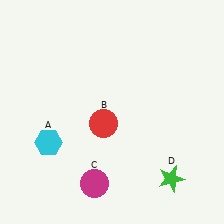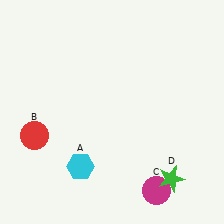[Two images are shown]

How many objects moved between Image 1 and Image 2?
3 objects moved between the two images.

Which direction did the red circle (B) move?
The red circle (B) moved left.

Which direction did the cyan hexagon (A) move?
The cyan hexagon (A) moved right.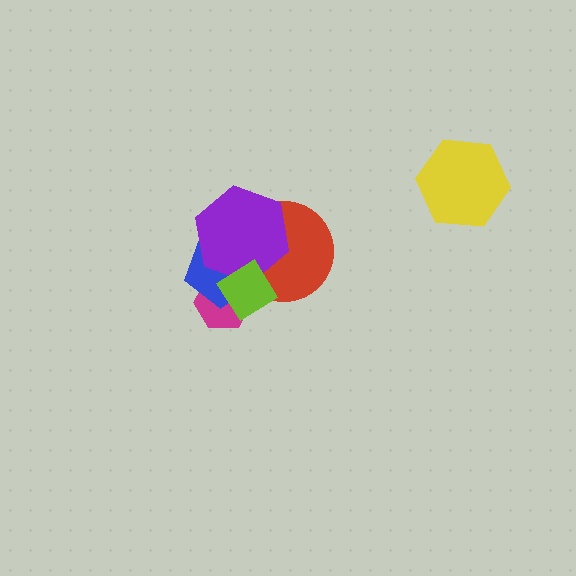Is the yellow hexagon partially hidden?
No, no other shape covers it.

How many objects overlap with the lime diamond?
4 objects overlap with the lime diamond.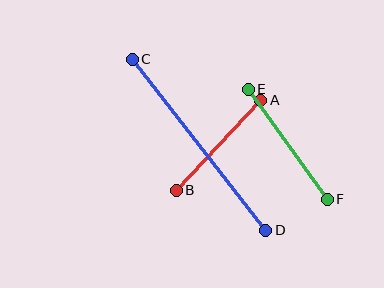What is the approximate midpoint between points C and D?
The midpoint is at approximately (199, 145) pixels.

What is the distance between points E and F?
The distance is approximately 136 pixels.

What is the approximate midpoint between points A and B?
The midpoint is at approximately (219, 145) pixels.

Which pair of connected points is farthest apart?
Points C and D are farthest apart.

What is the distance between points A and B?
The distance is approximately 123 pixels.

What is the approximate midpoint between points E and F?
The midpoint is at approximately (288, 144) pixels.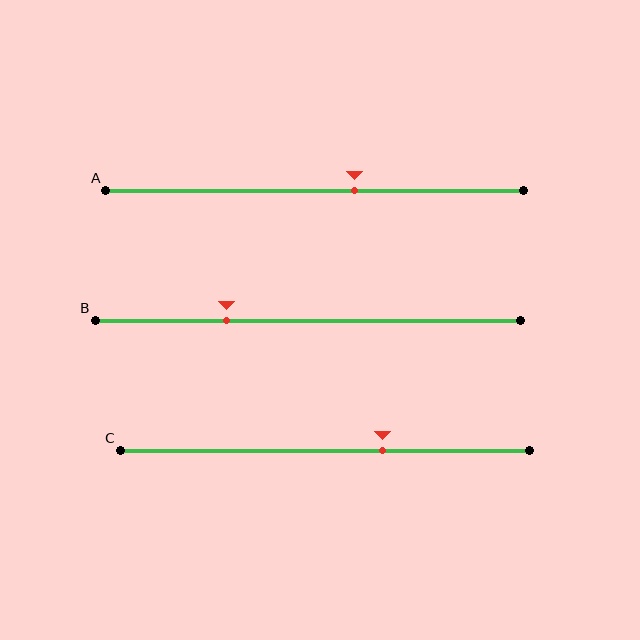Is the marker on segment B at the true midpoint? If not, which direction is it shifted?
No, the marker on segment B is shifted to the left by about 19% of the segment length.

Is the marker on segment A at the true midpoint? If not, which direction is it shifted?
No, the marker on segment A is shifted to the right by about 10% of the segment length.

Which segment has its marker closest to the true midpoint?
Segment A has its marker closest to the true midpoint.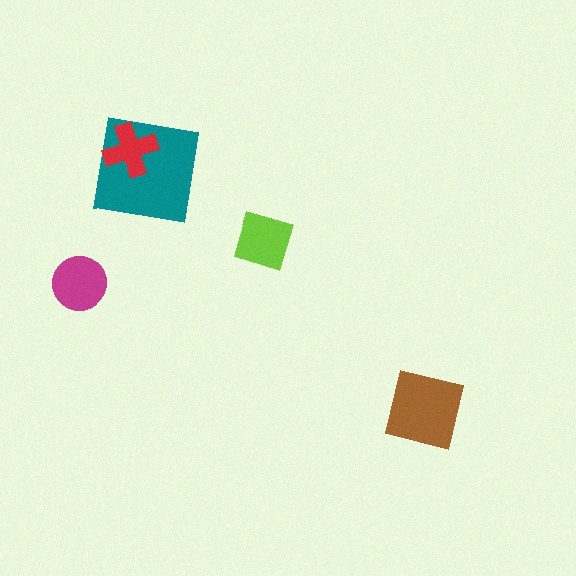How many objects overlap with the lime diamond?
0 objects overlap with the lime diamond.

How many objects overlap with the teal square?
1 object overlaps with the teal square.